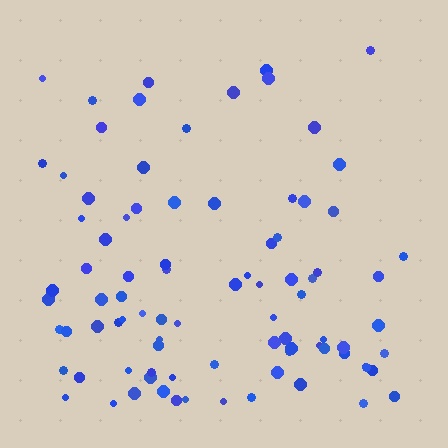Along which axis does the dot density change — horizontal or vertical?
Vertical.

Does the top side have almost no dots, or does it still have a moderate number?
Still a moderate number, just noticeably fewer than the bottom.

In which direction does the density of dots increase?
From top to bottom, with the bottom side densest.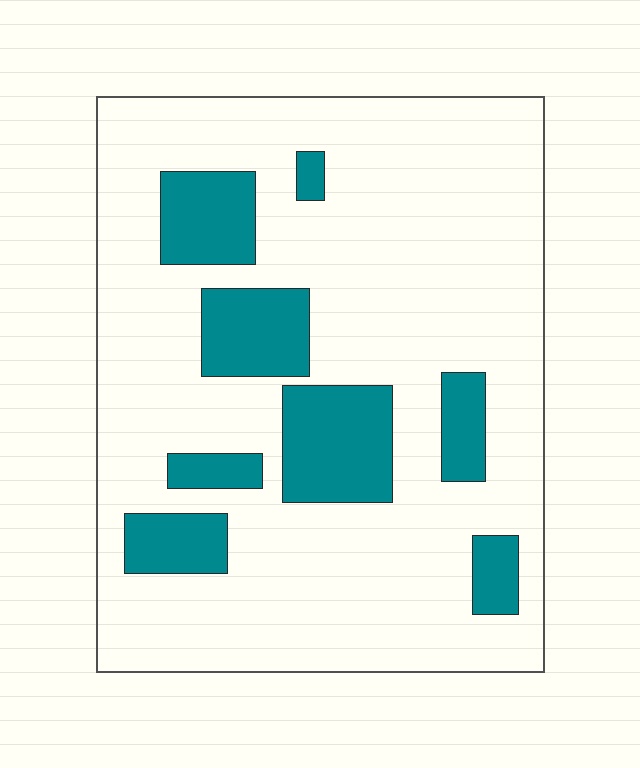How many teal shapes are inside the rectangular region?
8.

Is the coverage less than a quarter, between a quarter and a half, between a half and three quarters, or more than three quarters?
Less than a quarter.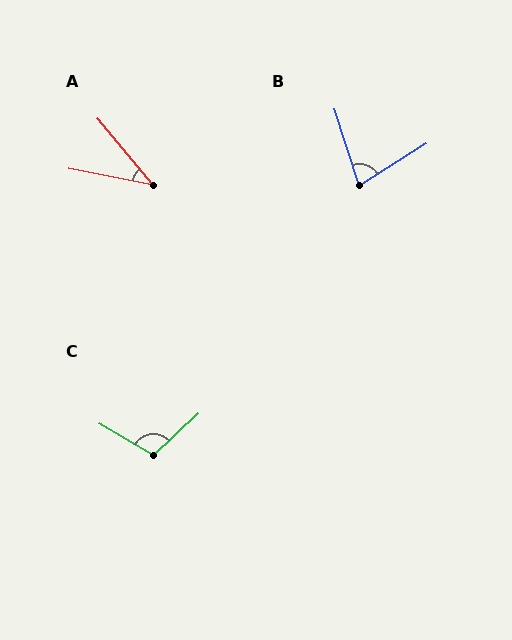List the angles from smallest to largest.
A (39°), B (76°), C (107°).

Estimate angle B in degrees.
Approximately 76 degrees.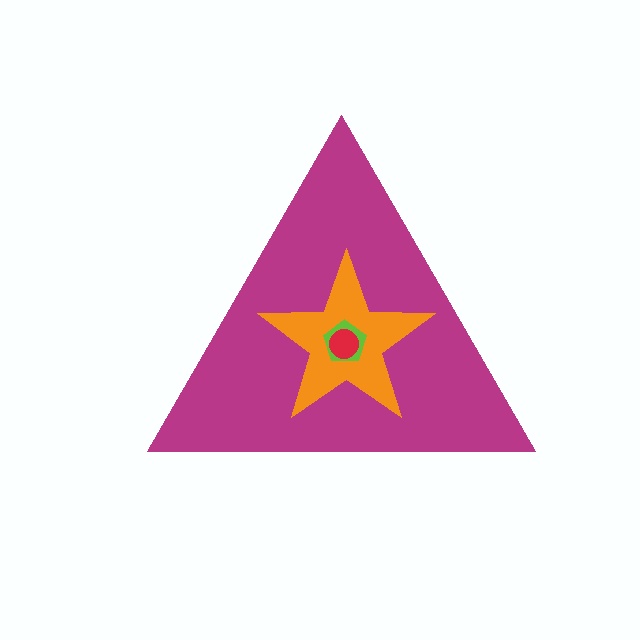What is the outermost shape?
The magenta triangle.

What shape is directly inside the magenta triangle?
The orange star.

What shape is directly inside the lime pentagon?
The red circle.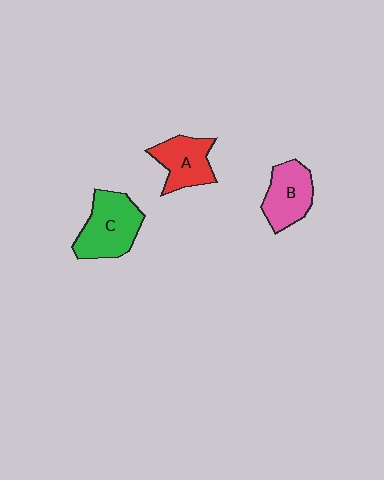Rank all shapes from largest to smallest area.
From largest to smallest: C (green), B (pink), A (red).